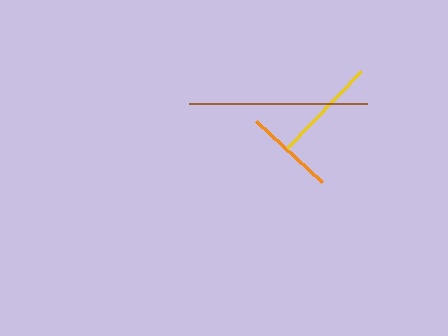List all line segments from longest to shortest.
From longest to shortest: brown, yellow, orange.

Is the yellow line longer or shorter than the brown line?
The brown line is longer than the yellow line.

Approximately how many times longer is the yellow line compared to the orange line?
The yellow line is approximately 1.2 times the length of the orange line.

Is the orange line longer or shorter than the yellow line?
The yellow line is longer than the orange line.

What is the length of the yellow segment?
The yellow segment is approximately 107 pixels long.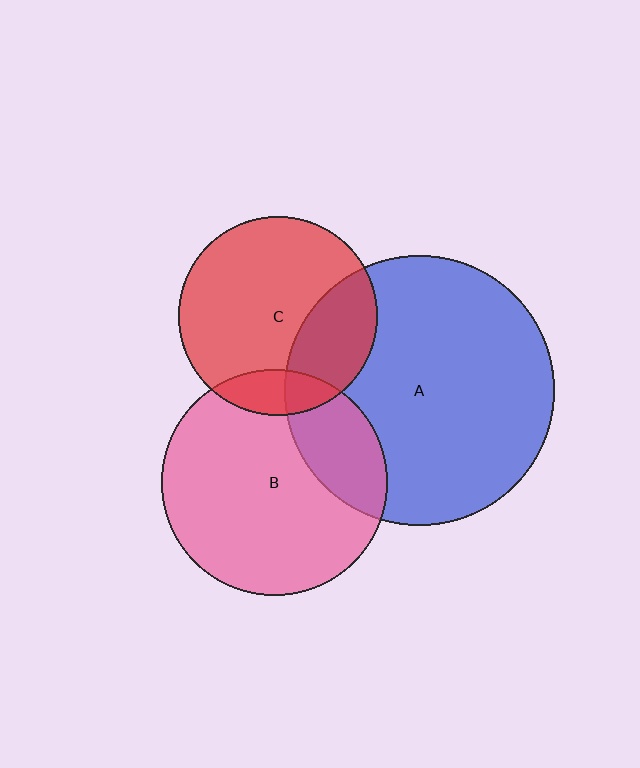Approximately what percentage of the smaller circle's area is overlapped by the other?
Approximately 15%.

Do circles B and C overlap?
Yes.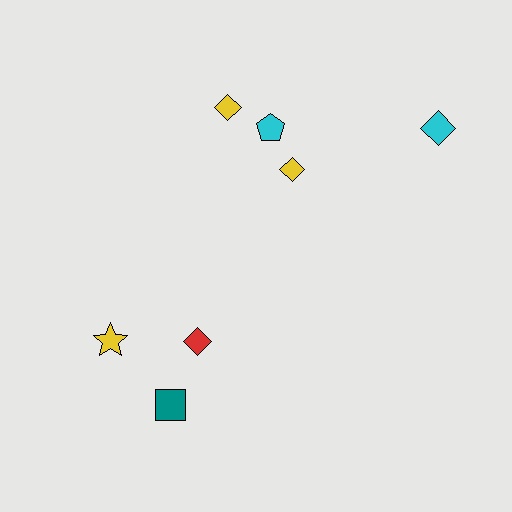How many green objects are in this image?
There are no green objects.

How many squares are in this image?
There is 1 square.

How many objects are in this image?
There are 7 objects.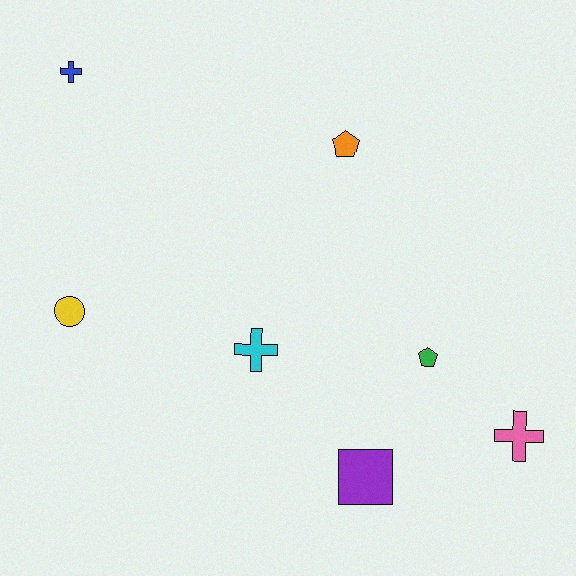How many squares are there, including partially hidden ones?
There is 1 square.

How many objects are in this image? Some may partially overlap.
There are 7 objects.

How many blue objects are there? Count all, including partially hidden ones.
There is 1 blue object.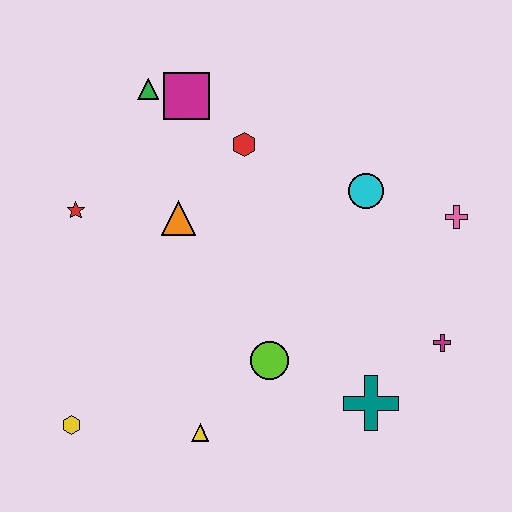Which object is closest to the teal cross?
The magenta cross is closest to the teal cross.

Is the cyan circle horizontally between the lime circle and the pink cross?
Yes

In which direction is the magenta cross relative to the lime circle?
The magenta cross is to the right of the lime circle.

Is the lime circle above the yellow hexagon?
Yes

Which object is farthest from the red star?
The magenta cross is farthest from the red star.